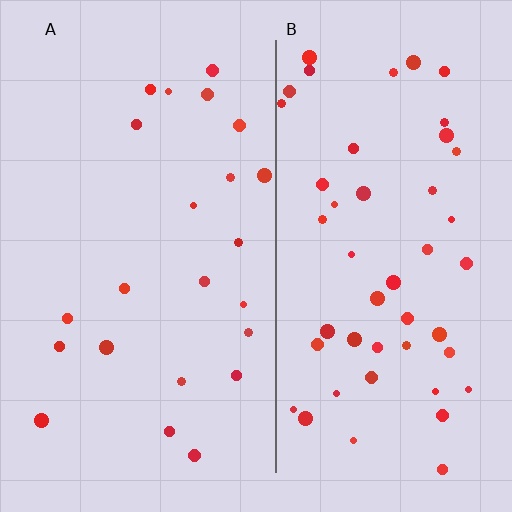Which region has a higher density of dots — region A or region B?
B (the right).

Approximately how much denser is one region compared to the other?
Approximately 2.2× — region B over region A.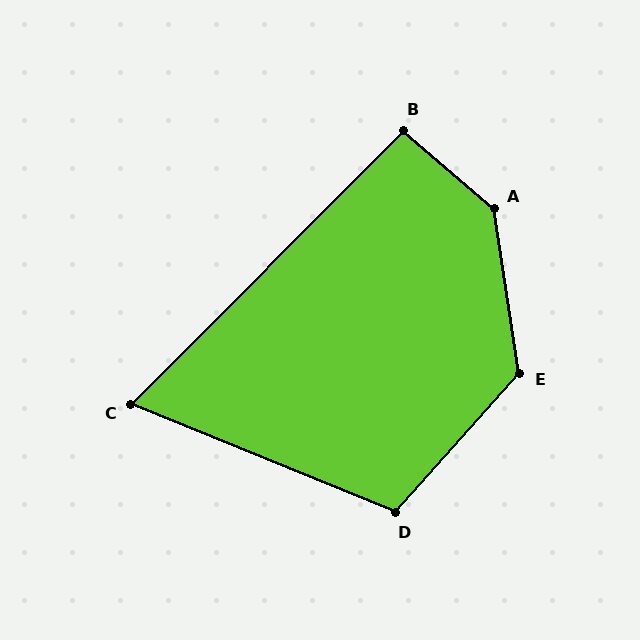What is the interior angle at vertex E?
Approximately 129 degrees (obtuse).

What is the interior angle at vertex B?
Approximately 94 degrees (approximately right).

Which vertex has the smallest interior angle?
C, at approximately 67 degrees.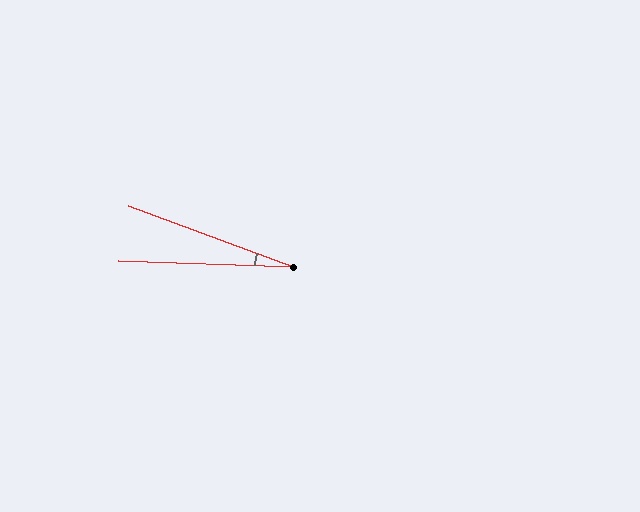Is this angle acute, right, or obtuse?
It is acute.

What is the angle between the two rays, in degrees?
Approximately 18 degrees.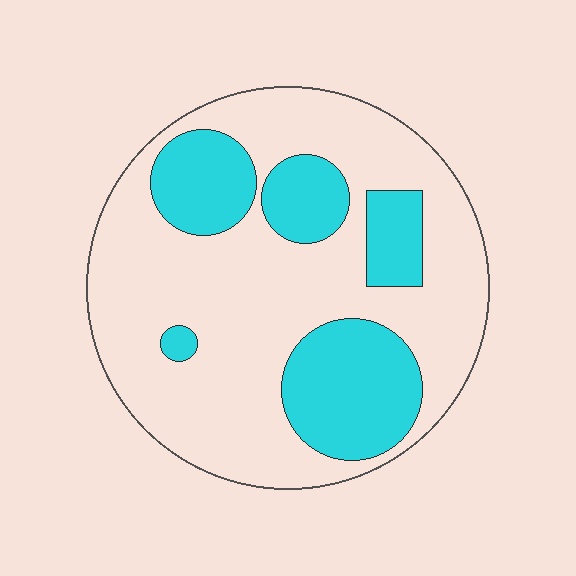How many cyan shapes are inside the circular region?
5.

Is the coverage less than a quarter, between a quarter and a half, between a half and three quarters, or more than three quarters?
Between a quarter and a half.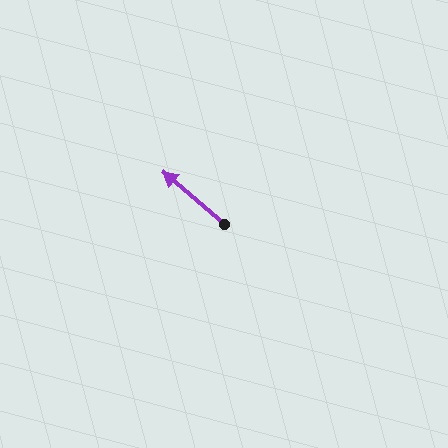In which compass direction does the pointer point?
Northwest.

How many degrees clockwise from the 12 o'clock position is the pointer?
Approximately 311 degrees.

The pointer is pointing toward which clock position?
Roughly 10 o'clock.